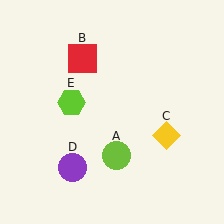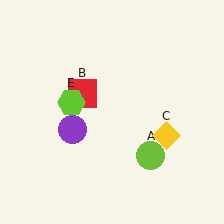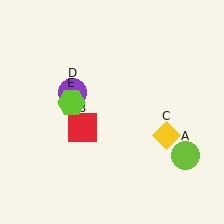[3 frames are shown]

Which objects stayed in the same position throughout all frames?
Yellow diamond (object C) and lime hexagon (object E) remained stationary.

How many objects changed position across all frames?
3 objects changed position: lime circle (object A), red square (object B), purple circle (object D).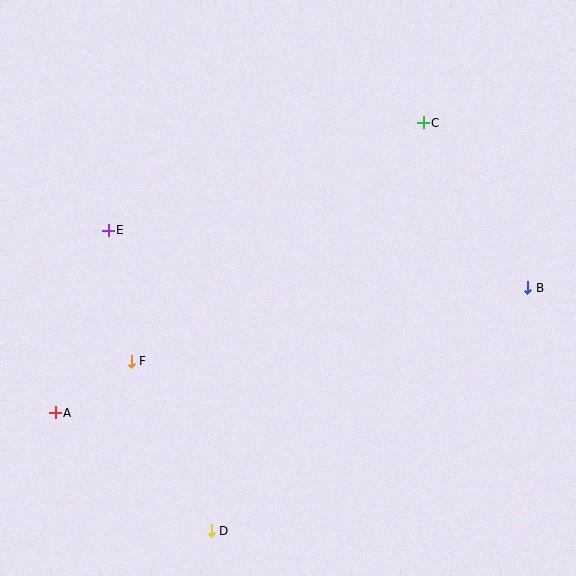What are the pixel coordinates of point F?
Point F is at (131, 361).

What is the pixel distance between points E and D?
The distance between E and D is 318 pixels.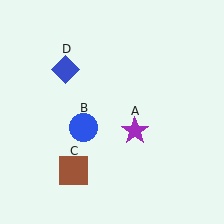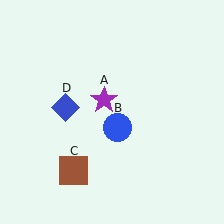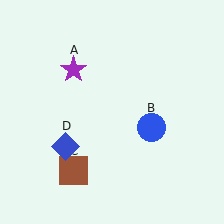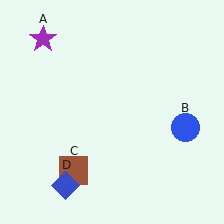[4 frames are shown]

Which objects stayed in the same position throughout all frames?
Brown square (object C) remained stationary.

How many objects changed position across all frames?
3 objects changed position: purple star (object A), blue circle (object B), blue diamond (object D).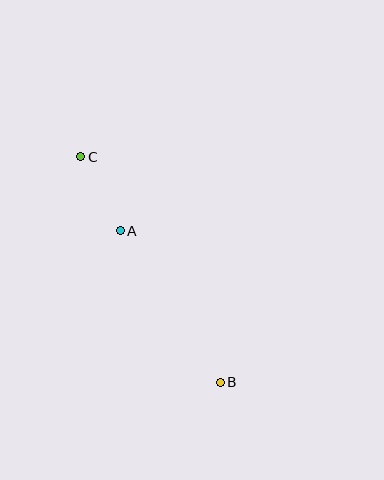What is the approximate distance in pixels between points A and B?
The distance between A and B is approximately 182 pixels.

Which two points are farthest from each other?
Points B and C are farthest from each other.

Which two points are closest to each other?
Points A and C are closest to each other.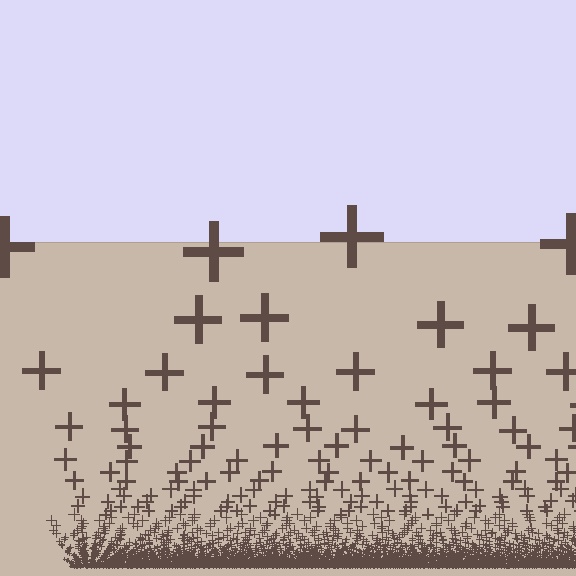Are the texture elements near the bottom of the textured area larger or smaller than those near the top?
Smaller. The gradient is inverted — elements near the bottom are smaller and denser.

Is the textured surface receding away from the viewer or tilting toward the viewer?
The surface appears to tilt toward the viewer. Texture elements get larger and sparser toward the top.